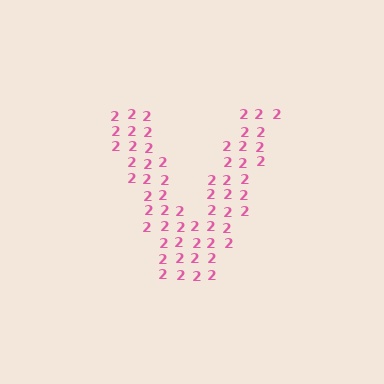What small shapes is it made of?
It is made of small digit 2's.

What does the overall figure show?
The overall figure shows the letter V.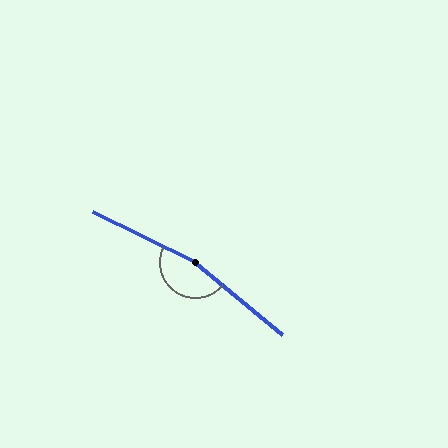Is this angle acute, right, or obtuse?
It is obtuse.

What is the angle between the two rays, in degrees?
Approximately 166 degrees.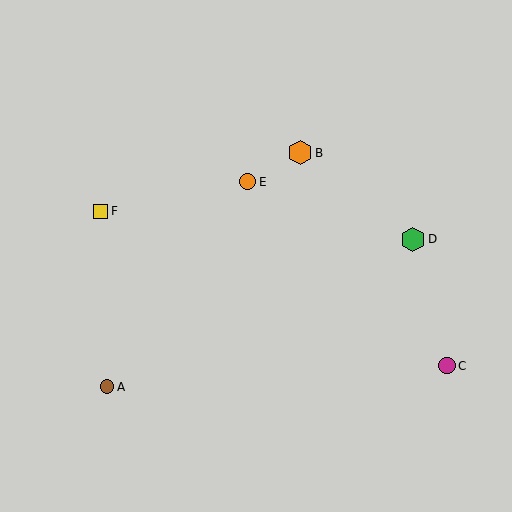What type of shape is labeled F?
Shape F is a yellow square.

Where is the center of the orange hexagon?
The center of the orange hexagon is at (300, 153).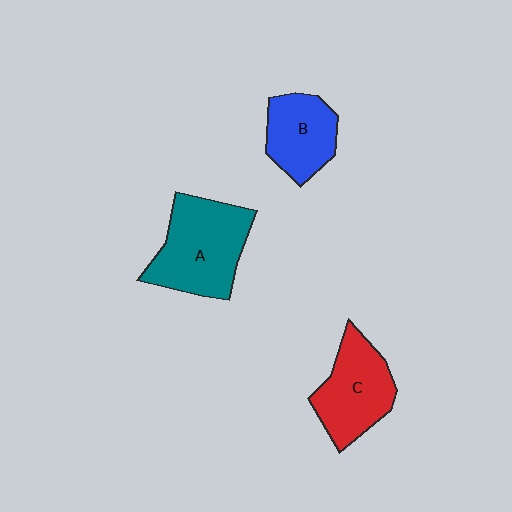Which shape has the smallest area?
Shape B (blue).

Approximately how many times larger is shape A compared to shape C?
Approximately 1.3 times.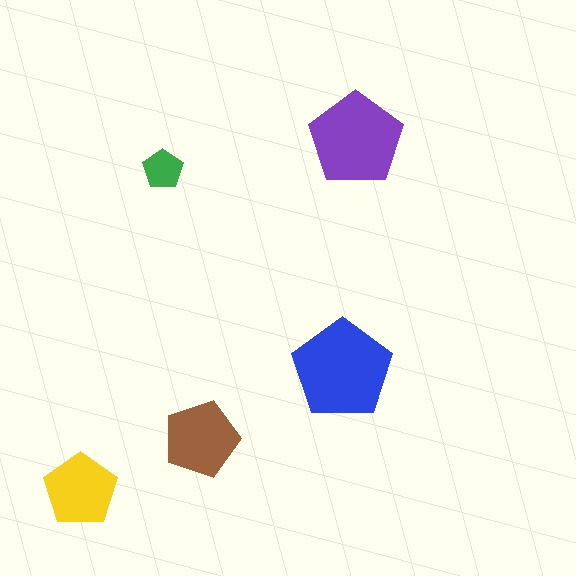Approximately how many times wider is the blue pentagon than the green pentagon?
About 2.5 times wider.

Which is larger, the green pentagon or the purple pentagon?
The purple one.